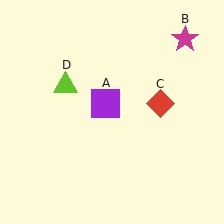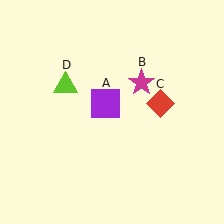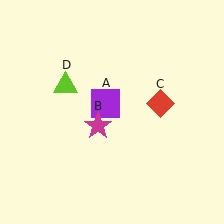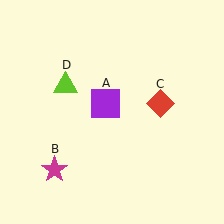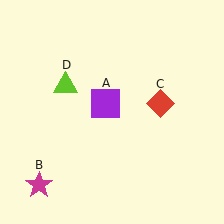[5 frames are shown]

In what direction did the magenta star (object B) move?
The magenta star (object B) moved down and to the left.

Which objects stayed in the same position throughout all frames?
Purple square (object A) and red diamond (object C) and lime triangle (object D) remained stationary.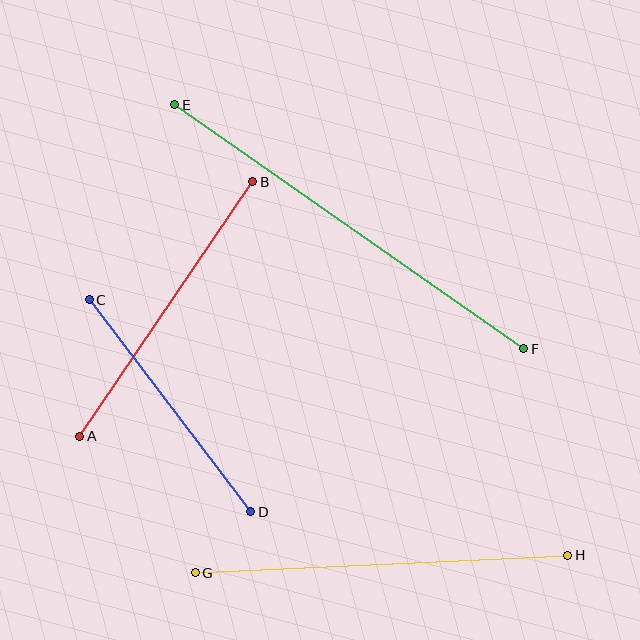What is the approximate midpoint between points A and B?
The midpoint is at approximately (166, 309) pixels.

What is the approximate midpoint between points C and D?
The midpoint is at approximately (170, 406) pixels.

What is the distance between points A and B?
The distance is approximately 308 pixels.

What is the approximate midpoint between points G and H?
The midpoint is at approximately (382, 564) pixels.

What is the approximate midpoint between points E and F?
The midpoint is at approximately (349, 227) pixels.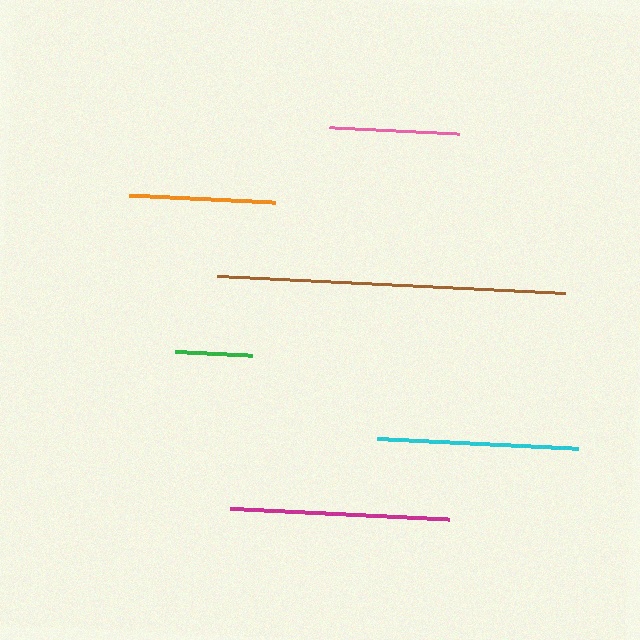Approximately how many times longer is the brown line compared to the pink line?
The brown line is approximately 2.7 times the length of the pink line.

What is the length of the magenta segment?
The magenta segment is approximately 221 pixels long.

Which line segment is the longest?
The brown line is the longest at approximately 348 pixels.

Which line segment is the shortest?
The green line is the shortest at approximately 77 pixels.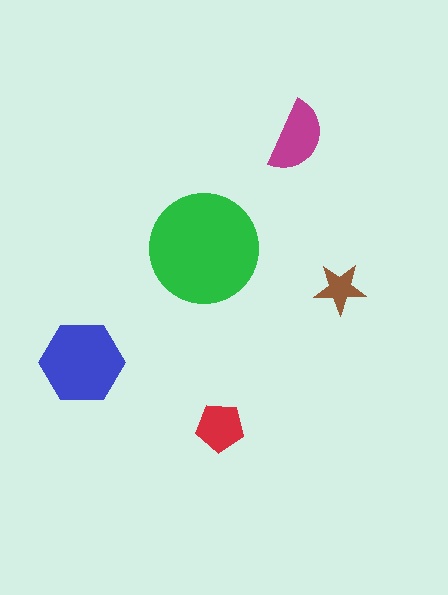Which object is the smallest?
The brown star.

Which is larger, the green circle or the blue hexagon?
The green circle.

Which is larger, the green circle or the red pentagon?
The green circle.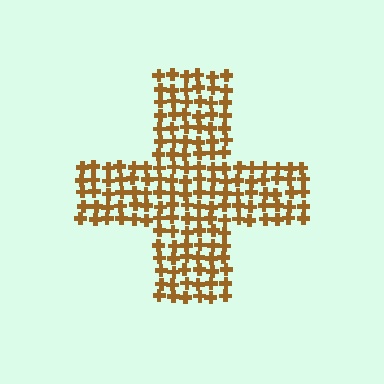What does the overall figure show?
The overall figure shows a cross.